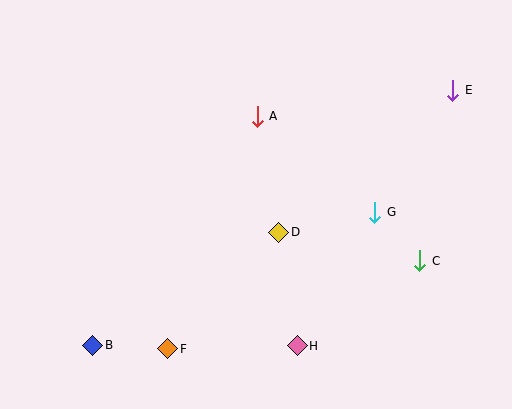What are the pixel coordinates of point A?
Point A is at (257, 116).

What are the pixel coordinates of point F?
Point F is at (168, 349).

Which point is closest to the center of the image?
Point D at (279, 232) is closest to the center.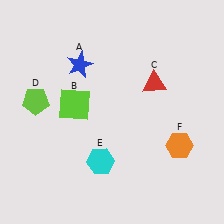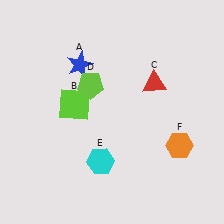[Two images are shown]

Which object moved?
The lime pentagon (D) moved right.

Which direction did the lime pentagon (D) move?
The lime pentagon (D) moved right.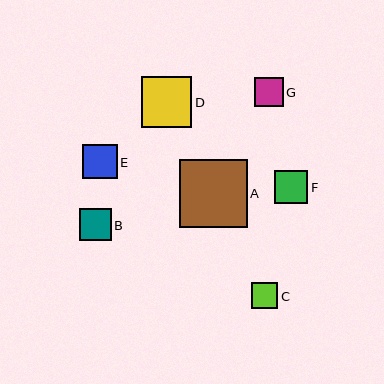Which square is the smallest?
Square C is the smallest with a size of approximately 26 pixels.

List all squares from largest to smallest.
From largest to smallest: A, D, E, F, B, G, C.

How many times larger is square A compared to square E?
Square A is approximately 2.0 times the size of square E.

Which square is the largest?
Square A is the largest with a size of approximately 68 pixels.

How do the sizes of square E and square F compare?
Square E and square F are approximately the same size.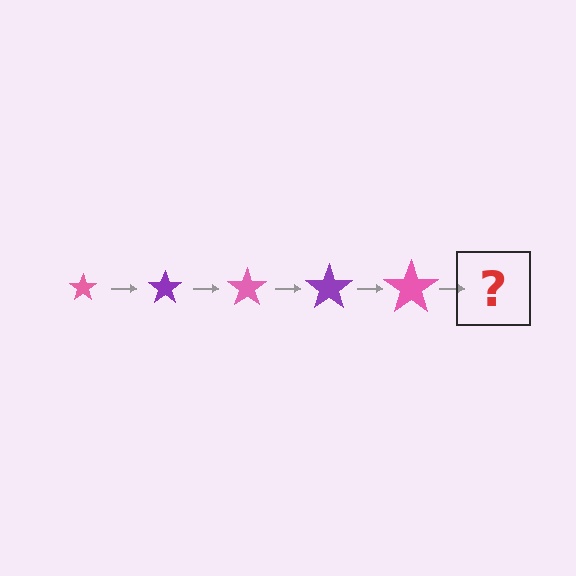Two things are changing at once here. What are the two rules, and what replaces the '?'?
The two rules are that the star grows larger each step and the color cycles through pink and purple. The '?' should be a purple star, larger than the previous one.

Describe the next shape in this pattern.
It should be a purple star, larger than the previous one.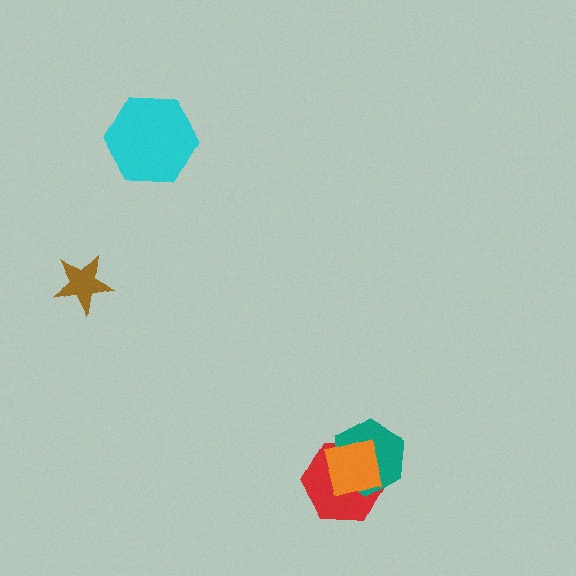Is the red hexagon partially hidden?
Yes, it is partially covered by another shape.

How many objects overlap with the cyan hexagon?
0 objects overlap with the cyan hexagon.